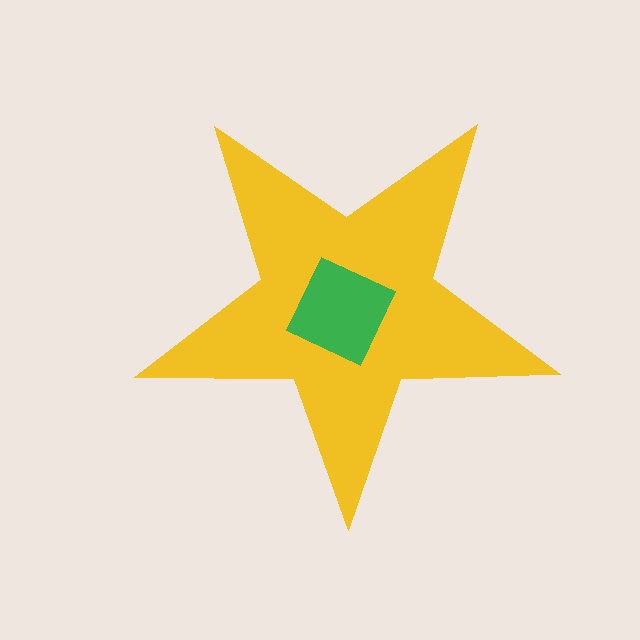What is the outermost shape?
The yellow star.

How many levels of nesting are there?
2.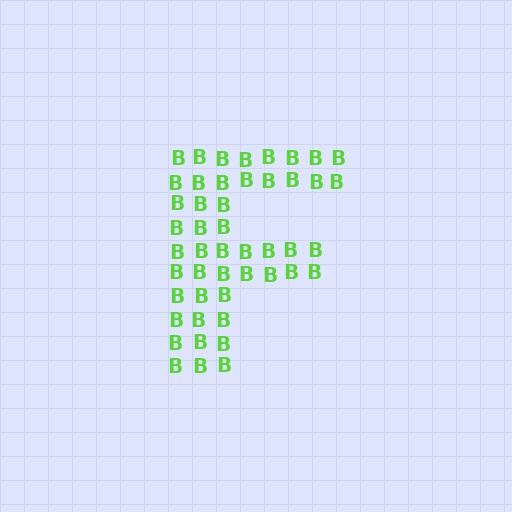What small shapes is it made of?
It is made of small letter B's.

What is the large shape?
The large shape is the letter F.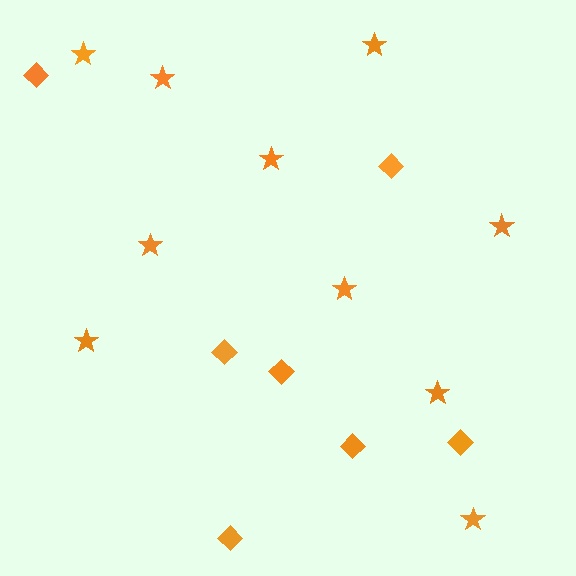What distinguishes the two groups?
There are 2 groups: one group of stars (10) and one group of diamonds (7).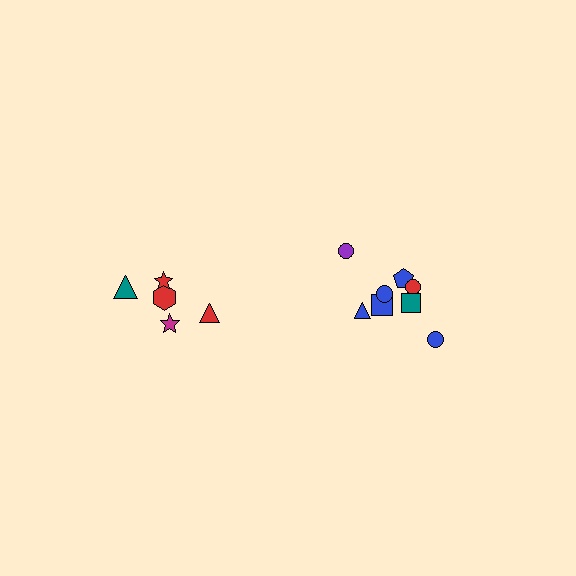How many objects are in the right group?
There are 8 objects.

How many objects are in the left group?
There are 5 objects.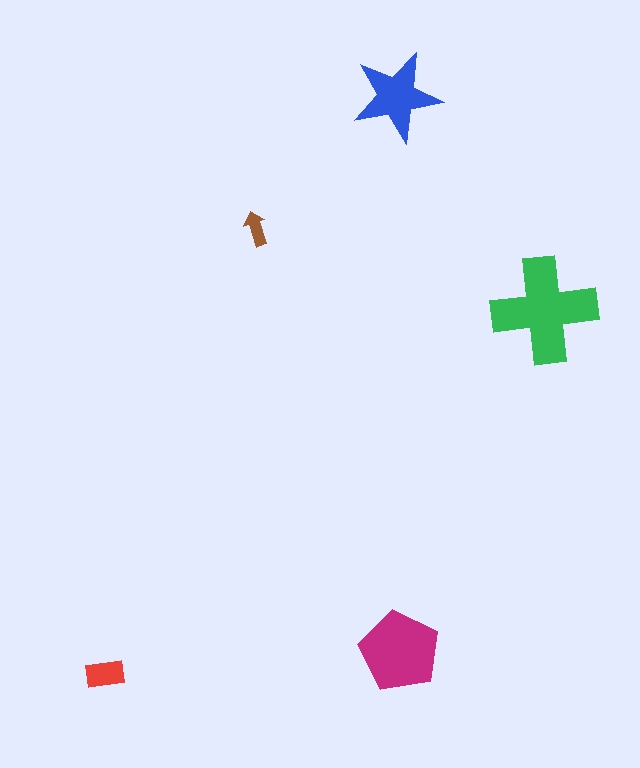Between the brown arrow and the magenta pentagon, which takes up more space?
The magenta pentagon.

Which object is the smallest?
The brown arrow.